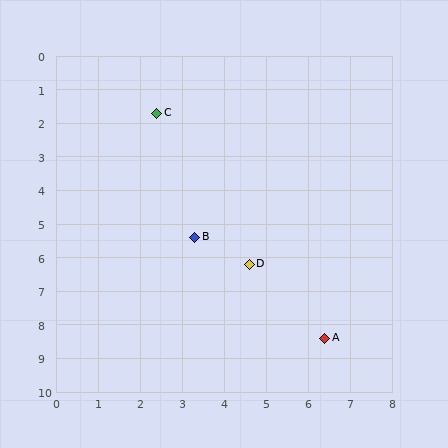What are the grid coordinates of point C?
Point C is at approximately (2.4, 1.7).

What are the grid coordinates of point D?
Point D is at approximately (4.6, 6.2).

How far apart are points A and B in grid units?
Points A and B are about 4.3 grid units apart.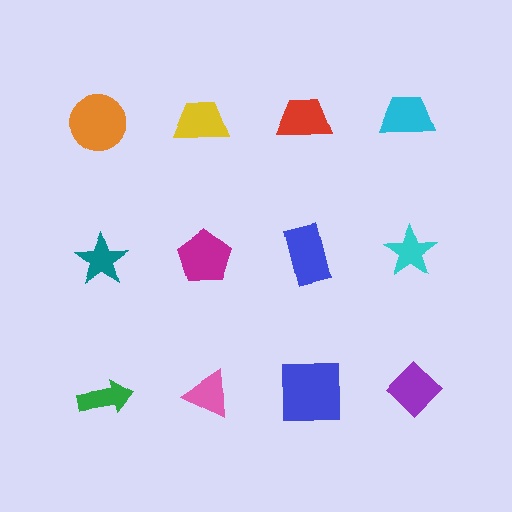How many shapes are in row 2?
4 shapes.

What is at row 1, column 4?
A cyan trapezoid.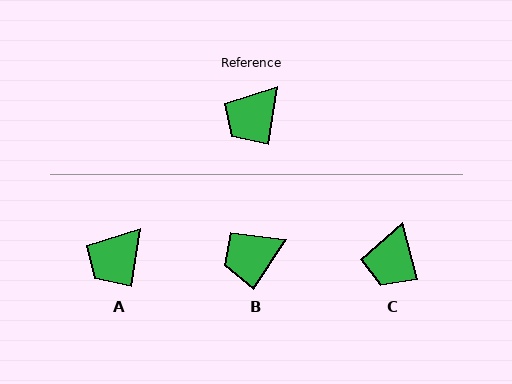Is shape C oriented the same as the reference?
No, it is off by about 24 degrees.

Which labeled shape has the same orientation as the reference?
A.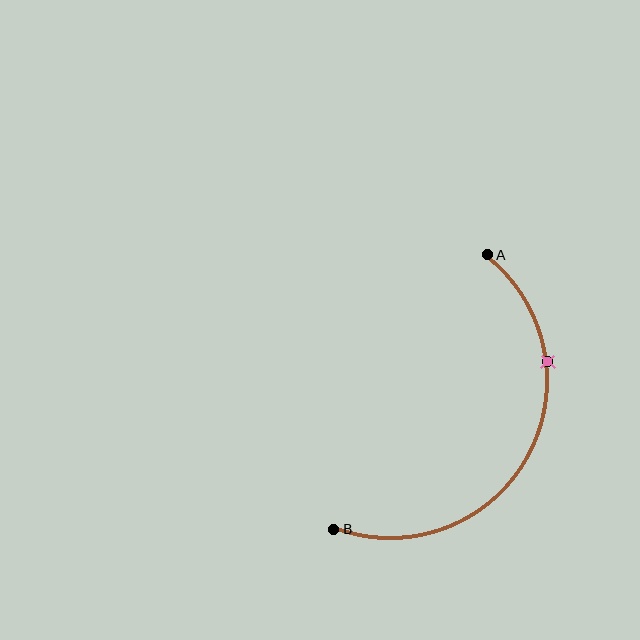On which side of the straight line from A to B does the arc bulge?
The arc bulges to the right of the straight line connecting A and B.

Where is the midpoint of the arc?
The arc midpoint is the point on the curve farthest from the straight line joining A and B. It sits to the right of that line.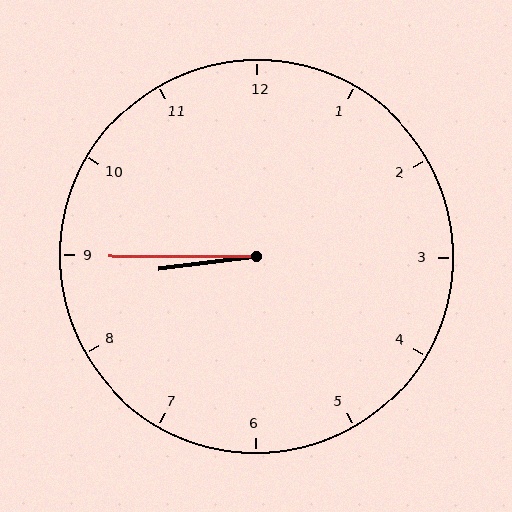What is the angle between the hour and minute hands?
Approximately 8 degrees.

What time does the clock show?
8:45.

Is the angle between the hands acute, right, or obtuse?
It is acute.